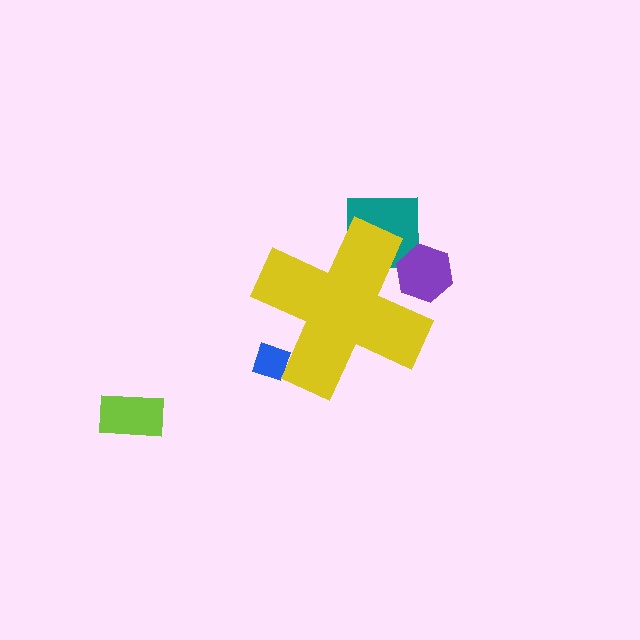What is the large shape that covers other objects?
A yellow cross.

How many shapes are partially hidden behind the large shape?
3 shapes are partially hidden.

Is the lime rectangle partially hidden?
No, the lime rectangle is fully visible.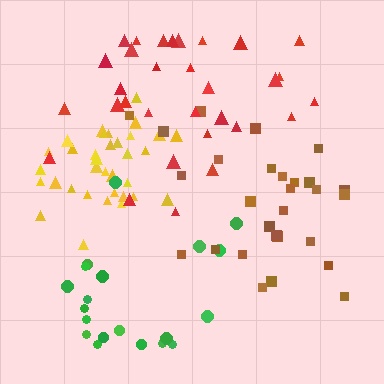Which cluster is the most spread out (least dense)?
Green.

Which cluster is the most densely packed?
Yellow.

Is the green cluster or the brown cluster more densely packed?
Brown.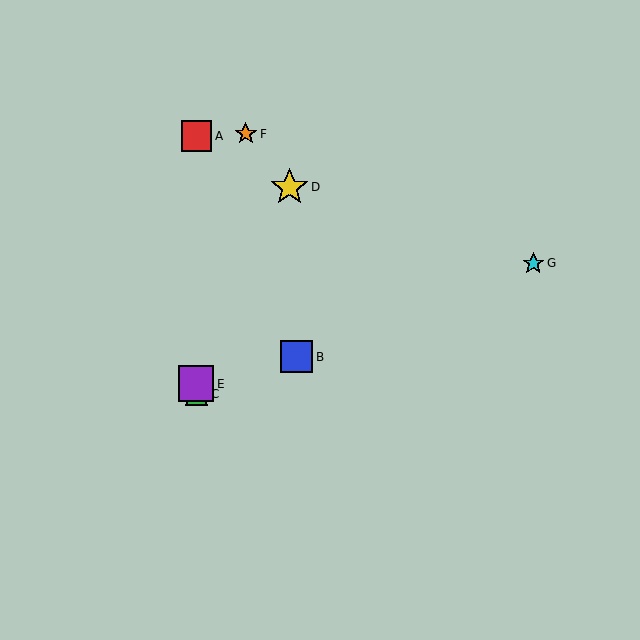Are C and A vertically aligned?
Yes, both are at x≈196.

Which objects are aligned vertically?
Objects A, C, E are aligned vertically.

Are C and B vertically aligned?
No, C is at x≈196 and B is at x≈297.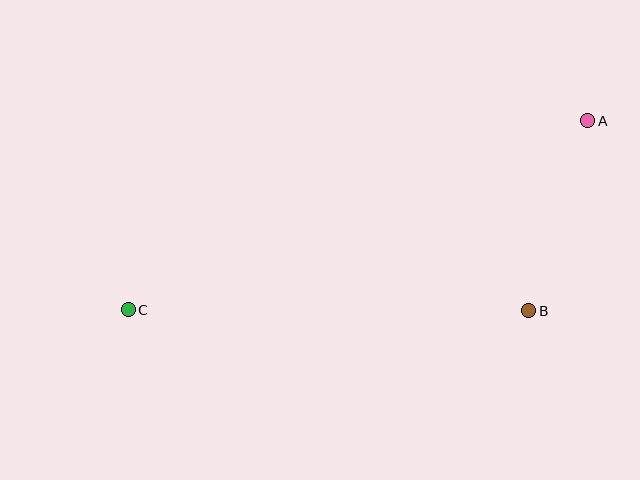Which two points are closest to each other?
Points A and B are closest to each other.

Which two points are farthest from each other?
Points A and C are farthest from each other.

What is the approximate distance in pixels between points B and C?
The distance between B and C is approximately 401 pixels.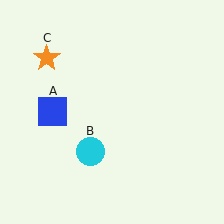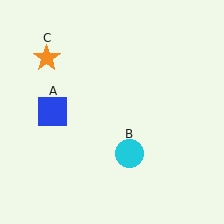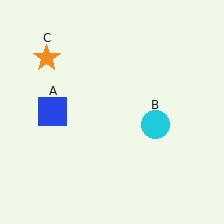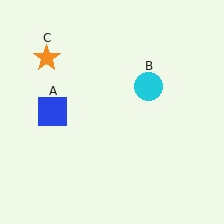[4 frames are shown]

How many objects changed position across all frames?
1 object changed position: cyan circle (object B).